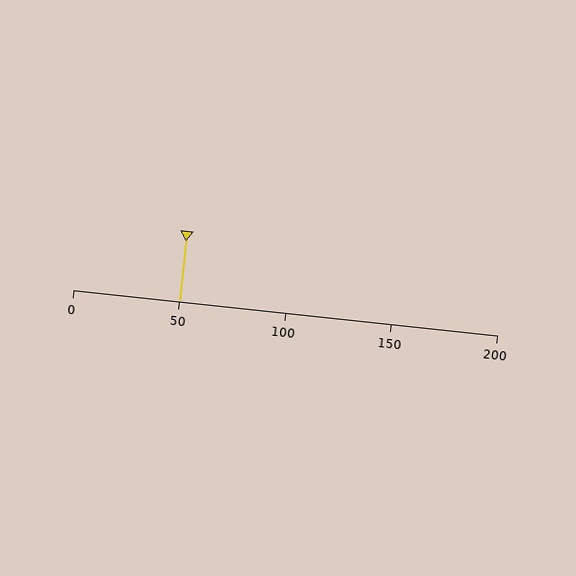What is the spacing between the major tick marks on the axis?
The major ticks are spaced 50 apart.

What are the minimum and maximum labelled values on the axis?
The axis runs from 0 to 200.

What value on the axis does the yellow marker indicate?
The marker indicates approximately 50.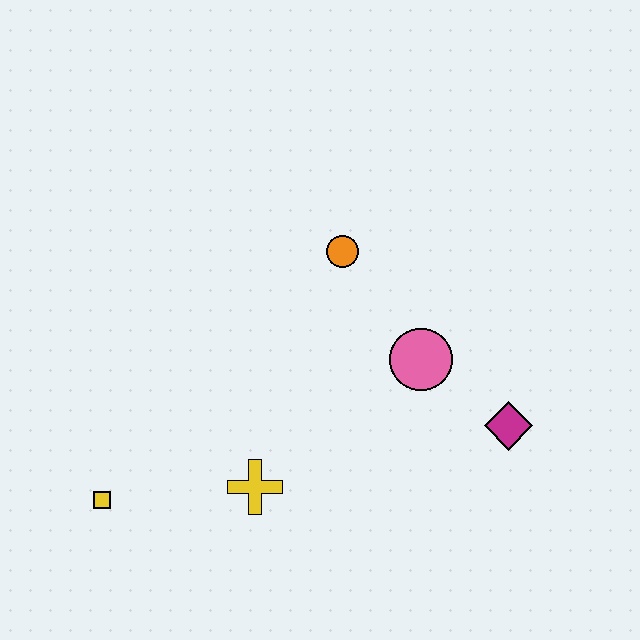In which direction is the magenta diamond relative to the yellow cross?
The magenta diamond is to the right of the yellow cross.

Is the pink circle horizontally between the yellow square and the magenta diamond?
Yes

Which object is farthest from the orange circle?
The yellow square is farthest from the orange circle.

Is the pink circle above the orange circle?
No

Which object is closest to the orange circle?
The pink circle is closest to the orange circle.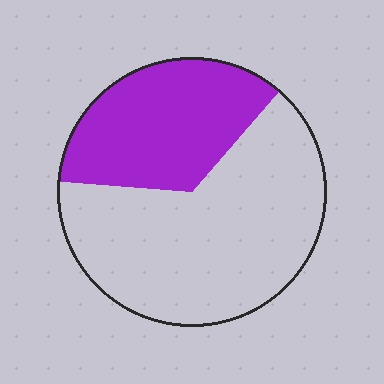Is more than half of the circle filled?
No.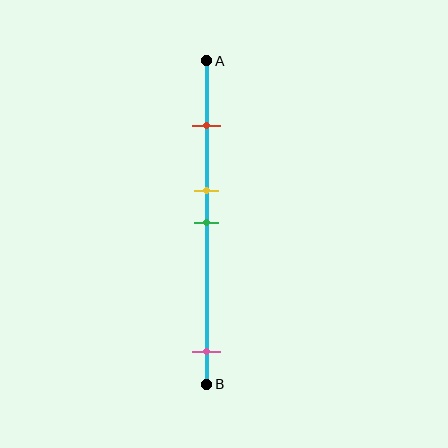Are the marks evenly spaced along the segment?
No, the marks are not evenly spaced.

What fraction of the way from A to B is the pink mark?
The pink mark is approximately 90% (0.9) of the way from A to B.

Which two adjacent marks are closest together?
The yellow and green marks are the closest adjacent pair.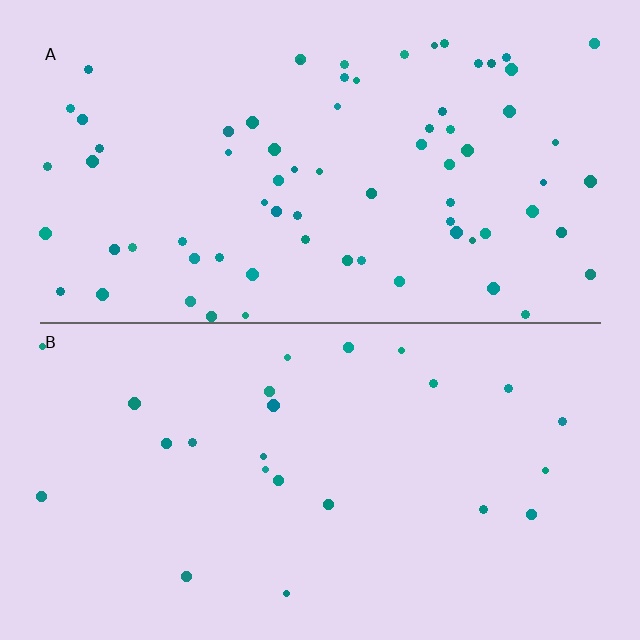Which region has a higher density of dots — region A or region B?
A (the top).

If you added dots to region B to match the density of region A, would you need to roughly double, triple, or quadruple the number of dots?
Approximately triple.